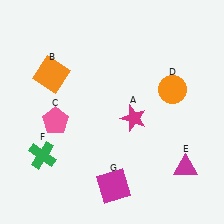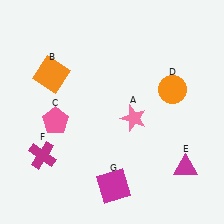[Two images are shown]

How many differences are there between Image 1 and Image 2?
There are 2 differences between the two images.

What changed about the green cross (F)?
In Image 1, F is green. In Image 2, it changed to magenta.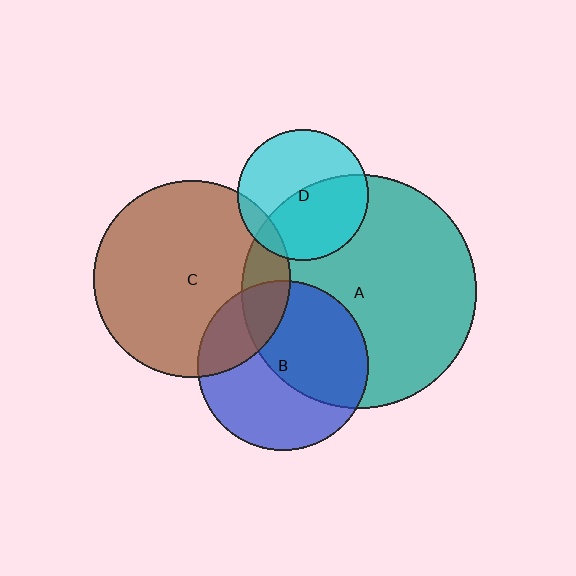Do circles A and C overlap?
Yes.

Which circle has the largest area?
Circle A (teal).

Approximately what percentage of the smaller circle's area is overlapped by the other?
Approximately 15%.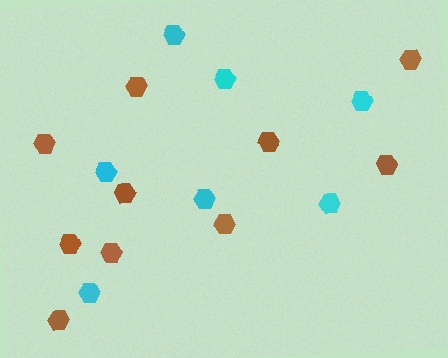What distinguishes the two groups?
There are 2 groups: one group of cyan hexagons (7) and one group of brown hexagons (10).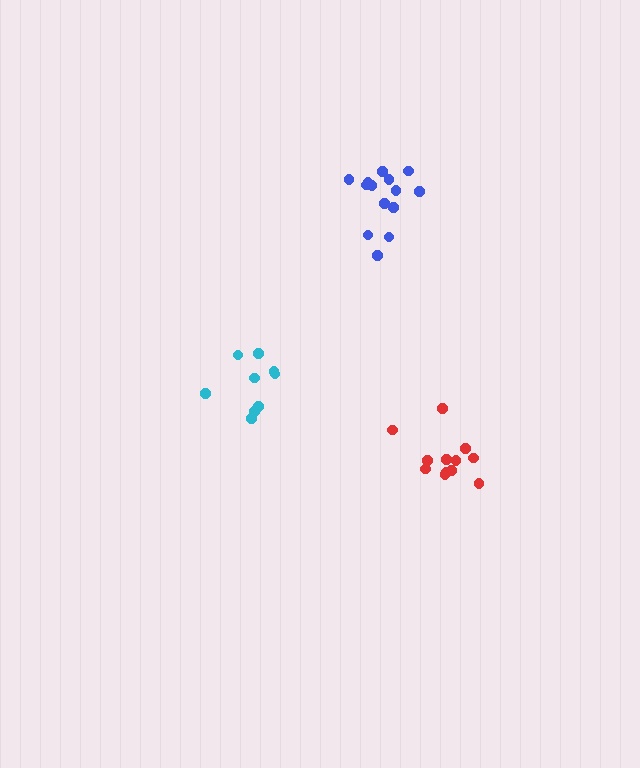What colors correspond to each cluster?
The clusters are colored: cyan, blue, red.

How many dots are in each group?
Group 1: 9 dots, Group 2: 14 dots, Group 3: 12 dots (35 total).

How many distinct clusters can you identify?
There are 3 distinct clusters.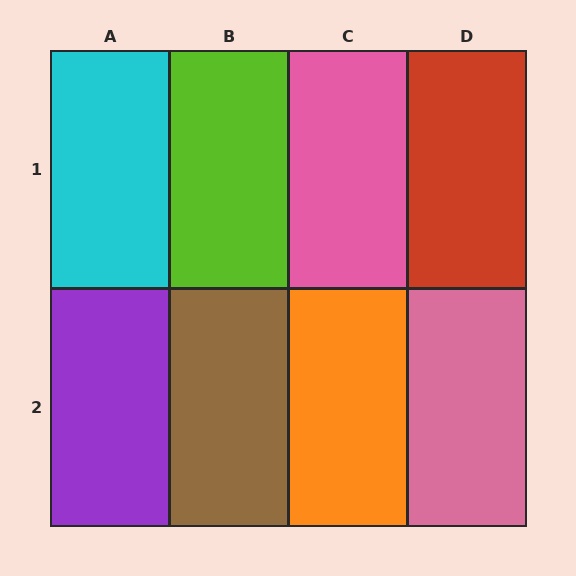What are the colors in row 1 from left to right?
Cyan, lime, pink, red.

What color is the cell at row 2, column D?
Pink.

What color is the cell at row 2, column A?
Purple.